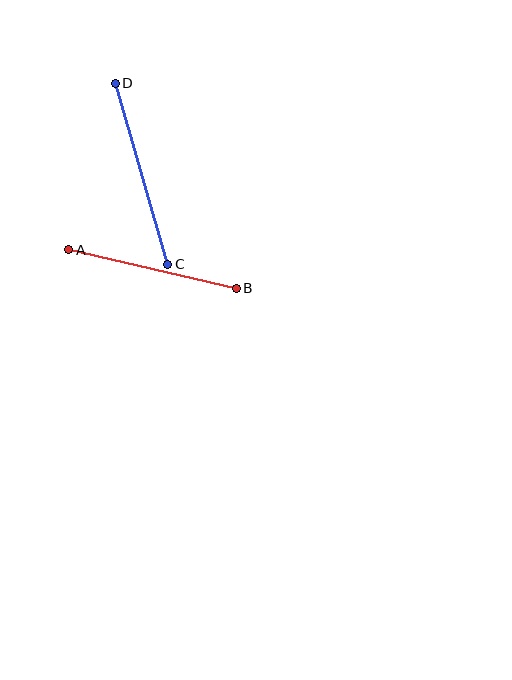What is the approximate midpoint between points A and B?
The midpoint is at approximately (153, 269) pixels.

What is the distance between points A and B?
The distance is approximately 172 pixels.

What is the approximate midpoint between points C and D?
The midpoint is at approximately (141, 174) pixels.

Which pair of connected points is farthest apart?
Points C and D are farthest apart.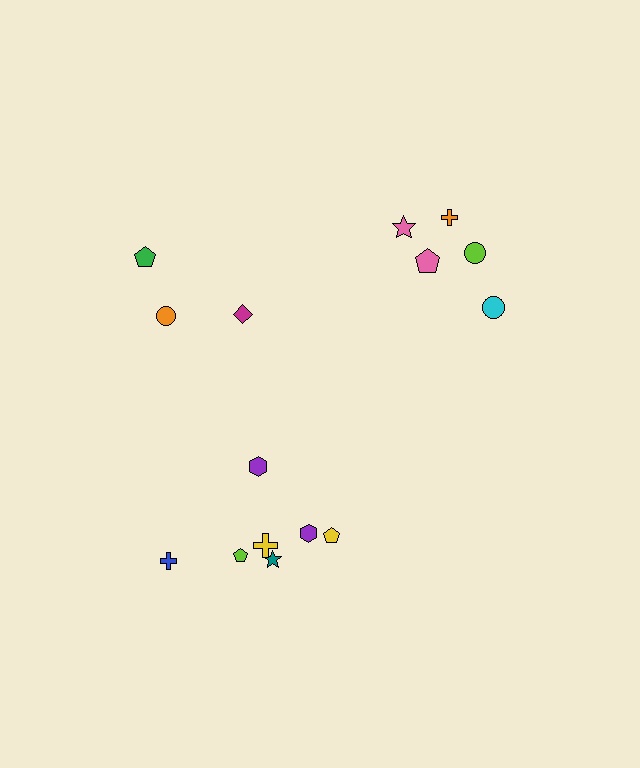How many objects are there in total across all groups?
There are 15 objects.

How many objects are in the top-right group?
There are 5 objects.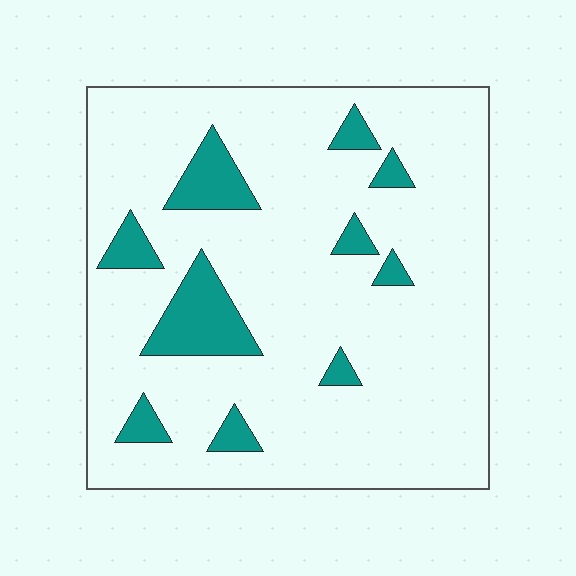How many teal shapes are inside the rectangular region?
10.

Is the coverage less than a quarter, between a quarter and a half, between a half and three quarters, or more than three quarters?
Less than a quarter.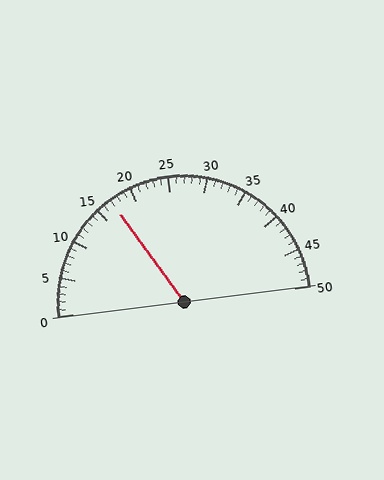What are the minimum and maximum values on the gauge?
The gauge ranges from 0 to 50.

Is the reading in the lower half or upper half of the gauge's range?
The reading is in the lower half of the range (0 to 50).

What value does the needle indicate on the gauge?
The needle indicates approximately 17.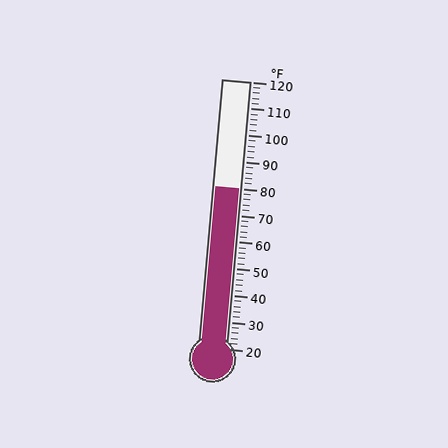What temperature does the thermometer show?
The thermometer shows approximately 80°F.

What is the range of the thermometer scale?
The thermometer scale ranges from 20°F to 120°F.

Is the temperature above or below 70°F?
The temperature is above 70°F.